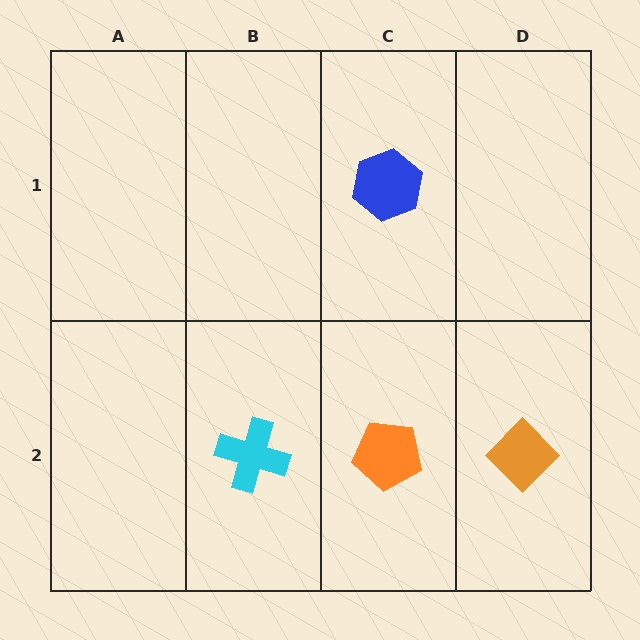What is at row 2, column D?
An orange diamond.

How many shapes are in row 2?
3 shapes.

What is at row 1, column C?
A blue hexagon.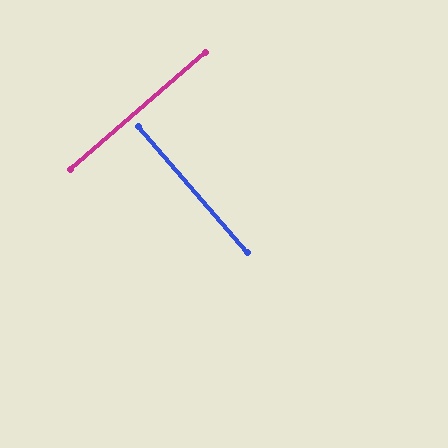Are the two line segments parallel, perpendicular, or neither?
Perpendicular — they meet at approximately 90°.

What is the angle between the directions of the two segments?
Approximately 90 degrees.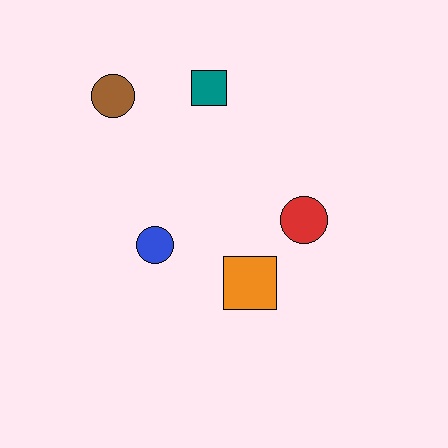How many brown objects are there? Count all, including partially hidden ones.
There is 1 brown object.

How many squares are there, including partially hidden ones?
There are 2 squares.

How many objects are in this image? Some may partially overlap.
There are 5 objects.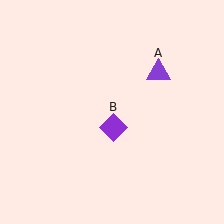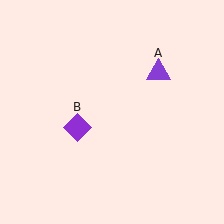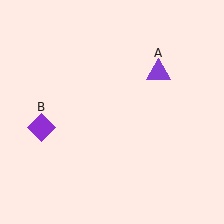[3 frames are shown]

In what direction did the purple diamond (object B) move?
The purple diamond (object B) moved left.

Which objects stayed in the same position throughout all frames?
Purple triangle (object A) remained stationary.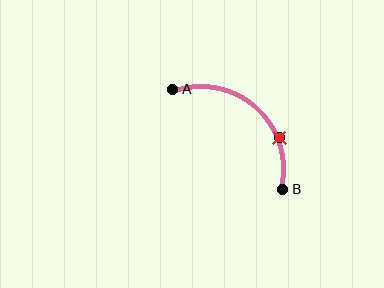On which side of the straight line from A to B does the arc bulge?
The arc bulges above and to the right of the straight line connecting A and B.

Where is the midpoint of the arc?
The arc midpoint is the point on the curve farthest from the straight line joining A and B. It sits above and to the right of that line.